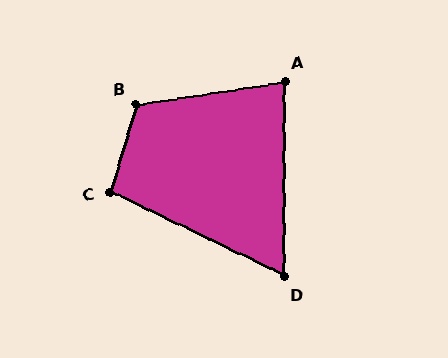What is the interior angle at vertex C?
Approximately 99 degrees (obtuse).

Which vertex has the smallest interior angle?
D, at approximately 65 degrees.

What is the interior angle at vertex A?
Approximately 81 degrees (acute).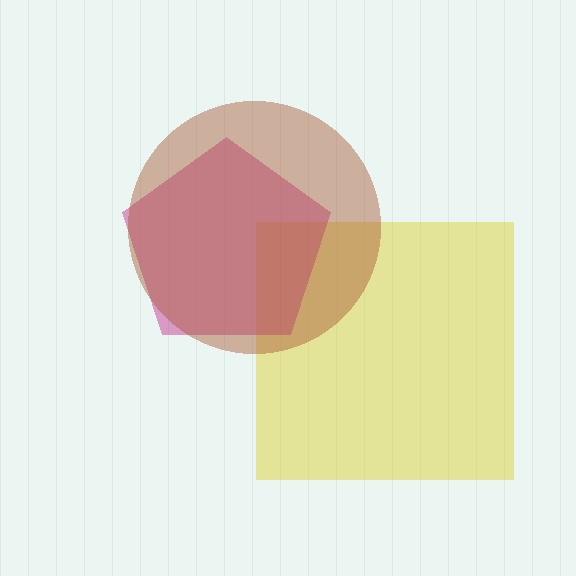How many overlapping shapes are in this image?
There are 3 overlapping shapes in the image.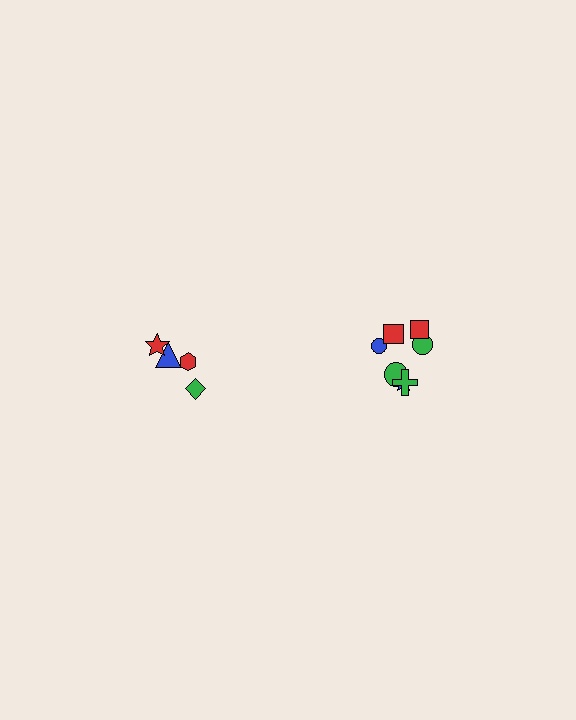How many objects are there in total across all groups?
There are 11 objects.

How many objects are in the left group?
There are 4 objects.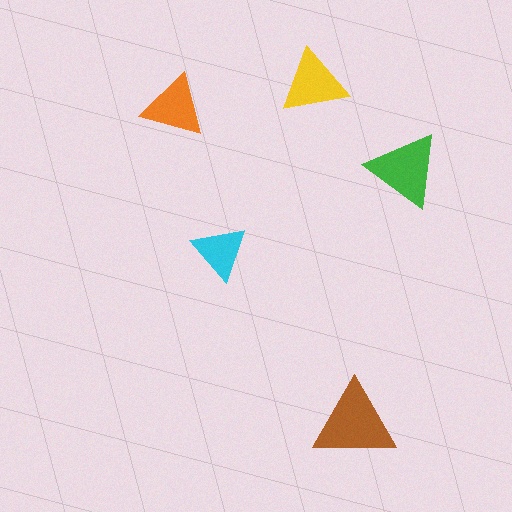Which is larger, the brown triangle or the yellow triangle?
The brown one.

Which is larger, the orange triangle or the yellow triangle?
The yellow one.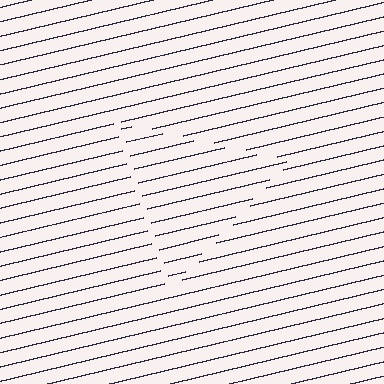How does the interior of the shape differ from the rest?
The interior of the shape contains the same grating, shifted by half a period — the contour is defined by the phase discontinuity where line-ends from the inner and outer gratings abut.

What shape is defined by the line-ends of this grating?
An illusory triangle. The interior of the shape contains the same grating, shifted by half a period — the contour is defined by the phase discontinuity where line-ends from the inner and outer gratings abut.